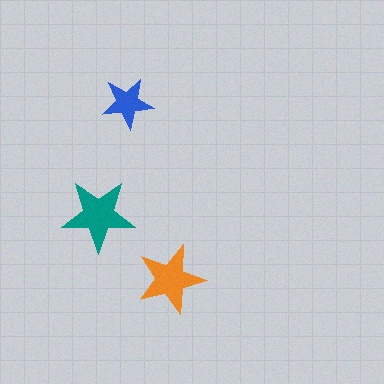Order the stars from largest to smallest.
the teal one, the orange one, the blue one.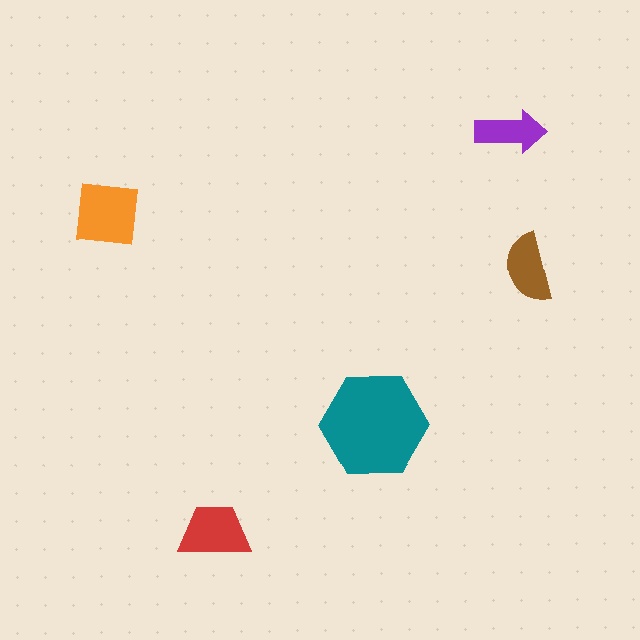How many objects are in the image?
There are 5 objects in the image.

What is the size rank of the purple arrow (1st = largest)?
5th.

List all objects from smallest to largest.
The purple arrow, the brown semicircle, the red trapezoid, the orange square, the teal hexagon.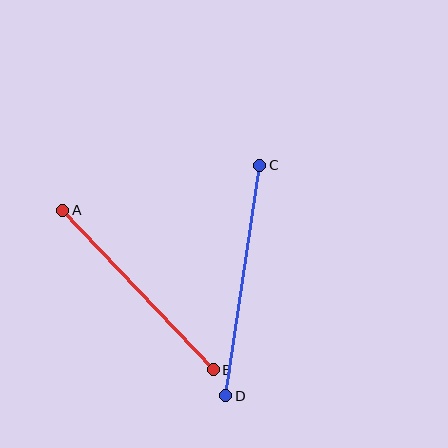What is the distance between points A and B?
The distance is approximately 219 pixels.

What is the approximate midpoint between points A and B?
The midpoint is at approximately (138, 290) pixels.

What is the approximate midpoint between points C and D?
The midpoint is at approximately (243, 281) pixels.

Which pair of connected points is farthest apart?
Points C and D are farthest apart.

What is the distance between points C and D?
The distance is approximately 233 pixels.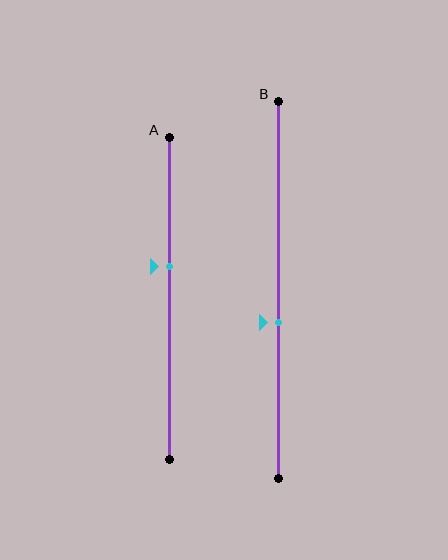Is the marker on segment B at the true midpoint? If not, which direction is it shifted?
No, the marker on segment B is shifted downward by about 8% of the segment length.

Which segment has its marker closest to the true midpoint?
Segment B has its marker closest to the true midpoint.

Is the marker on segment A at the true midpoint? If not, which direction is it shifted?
No, the marker on segment A is shifted upward by about 10% of the segment length.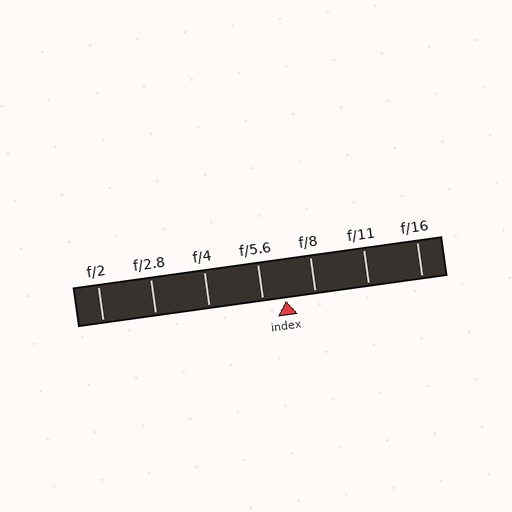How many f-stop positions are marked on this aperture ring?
There are 7 f-stop positions marked.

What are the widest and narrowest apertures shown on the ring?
The widest aperture shown is f/2 and the narrowest is f/16.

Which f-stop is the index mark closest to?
The index mark is closest to f/5.6.